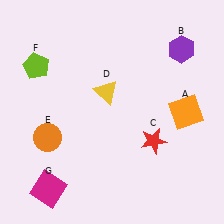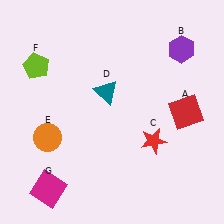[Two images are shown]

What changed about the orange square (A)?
In Image 1, A is orange. In Image 2, it changed to red.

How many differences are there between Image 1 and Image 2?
There are 2 differences between the two images.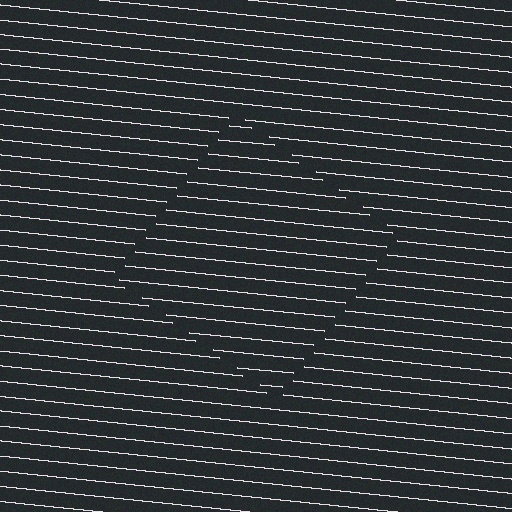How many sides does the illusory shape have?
4 sides — the line-ends trace a square.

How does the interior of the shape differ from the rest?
The interior of the shape contains the same grating, shifted by half a period — the contour is defined by the phase discontinuity where line-ends from the inner and outer gratings abut.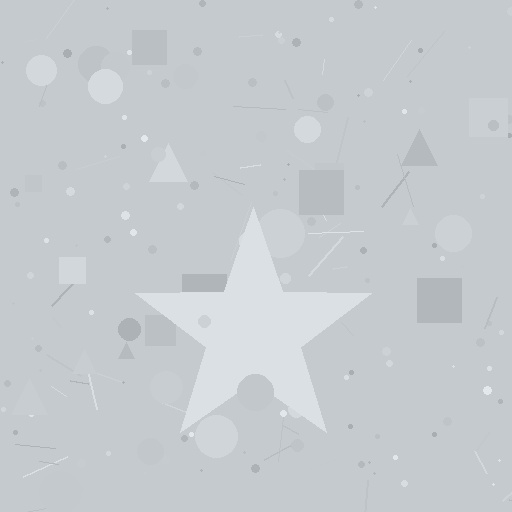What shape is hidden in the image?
A star is hidden in the image.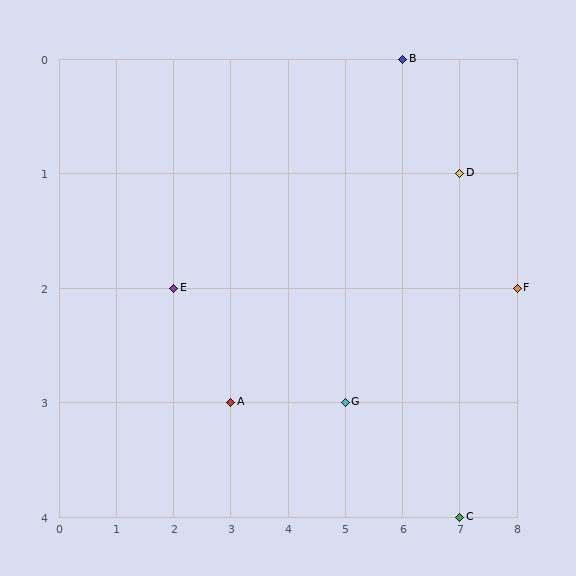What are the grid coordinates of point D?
Point D is at grid coordinates (7, 1).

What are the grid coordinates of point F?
Point F is at grid coordinates (8, 2).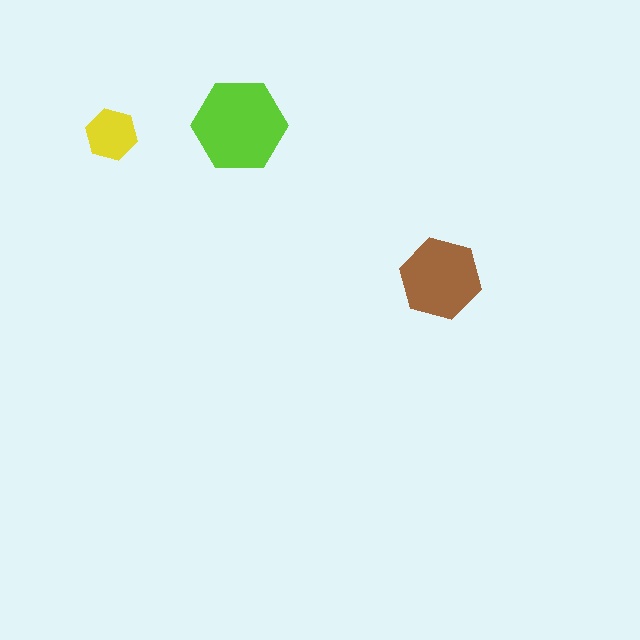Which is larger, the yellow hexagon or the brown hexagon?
The brown one.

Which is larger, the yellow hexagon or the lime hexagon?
The lime one.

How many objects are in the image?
There are 3 objects in the image.